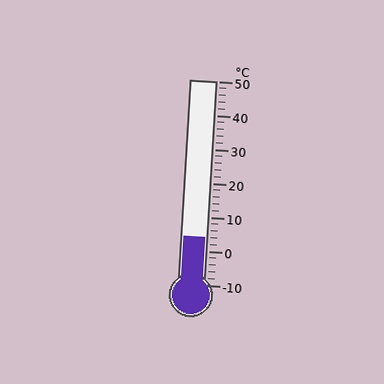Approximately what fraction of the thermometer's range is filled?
The thermometer is filled to approximately 25% of its range.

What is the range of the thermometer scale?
The thermometer scale ranges from -10°C to 50°C.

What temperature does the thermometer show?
The thermometer shows approximately 4°C.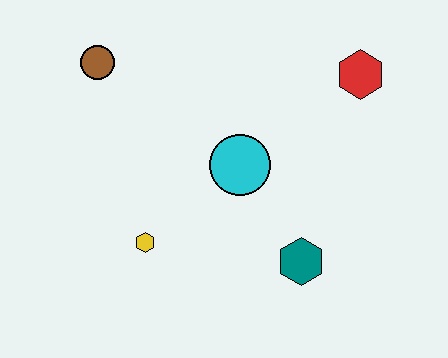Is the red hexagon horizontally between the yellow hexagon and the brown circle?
No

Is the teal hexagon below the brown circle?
Yes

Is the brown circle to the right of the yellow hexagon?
No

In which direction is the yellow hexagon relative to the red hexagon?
The yellow hexagon is to the left of the red hexagon.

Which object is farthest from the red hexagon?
The yellow hexagon is farthest from the red hexagon.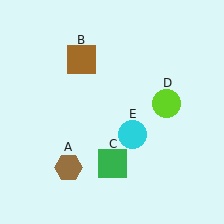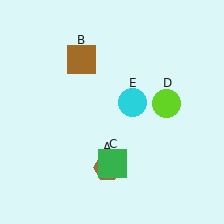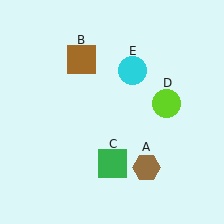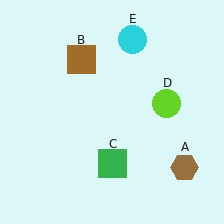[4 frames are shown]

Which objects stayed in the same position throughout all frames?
Brown square (object B) and green square (object C) and lime circle (object D) remained stationary.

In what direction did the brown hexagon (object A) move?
The brown hexagon (object A) moved right.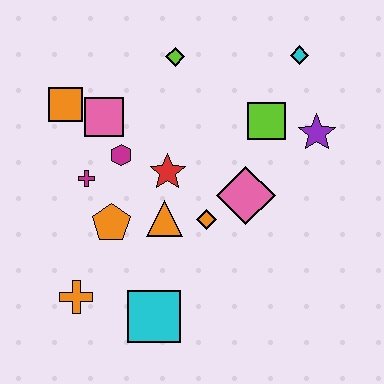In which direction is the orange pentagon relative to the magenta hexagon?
The orange pentagon is below the magenta hexagon.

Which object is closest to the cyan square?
The orange cross is closest to the cyan square.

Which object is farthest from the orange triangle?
The cyan diamond is farthest from the orange triangle.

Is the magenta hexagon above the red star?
Yes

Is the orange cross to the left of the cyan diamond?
Yes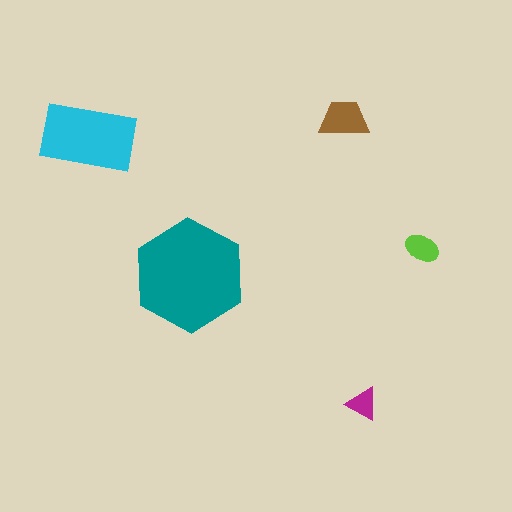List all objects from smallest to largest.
The magenta triangle, the lime ellipse, the brown trapezoid, the cyan rectangle, the teal hexagon.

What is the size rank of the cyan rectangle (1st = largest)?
2nd.